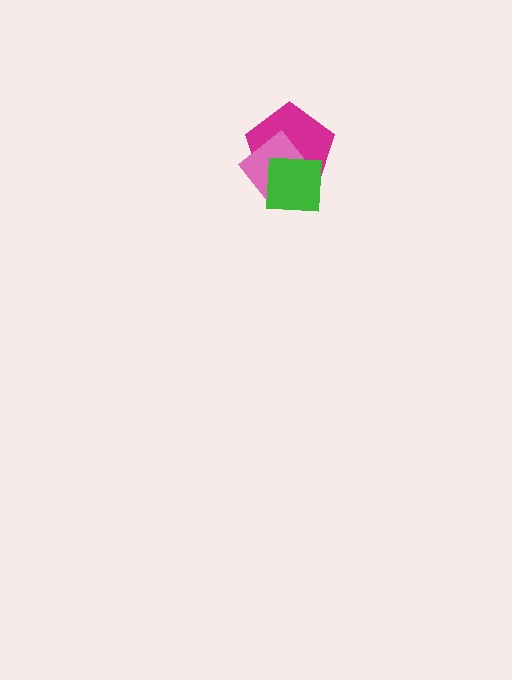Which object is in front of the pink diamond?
The green square is in front of the pink diamond.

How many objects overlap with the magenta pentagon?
2 objects overlap with the magenta pentagon.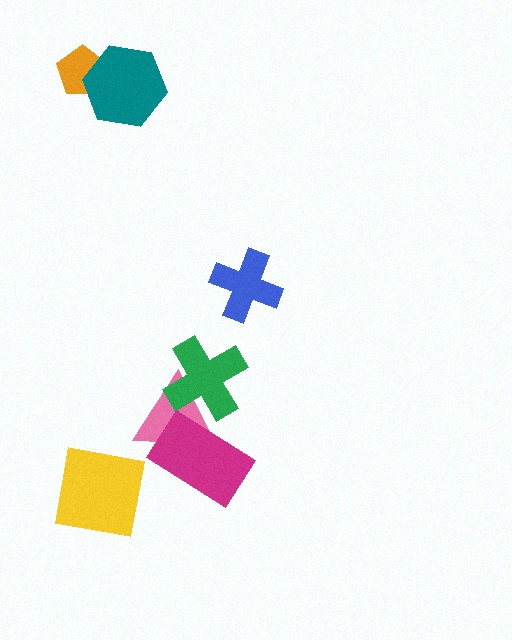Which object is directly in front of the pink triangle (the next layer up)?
The green cross is directly in front of the pink triangle.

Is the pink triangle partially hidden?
Yes, it is partially covered by another shape.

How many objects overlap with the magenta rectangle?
1 object overlaps with the magenta rectangle.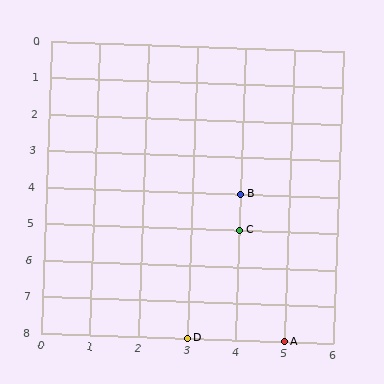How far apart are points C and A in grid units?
Points C and A are 1 column and 3 rows apart (about 3.2 grid units diagonally).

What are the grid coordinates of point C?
Point C is at grid coordinates (4, 5).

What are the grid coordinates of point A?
Point A is at grid coordinates (5, 8).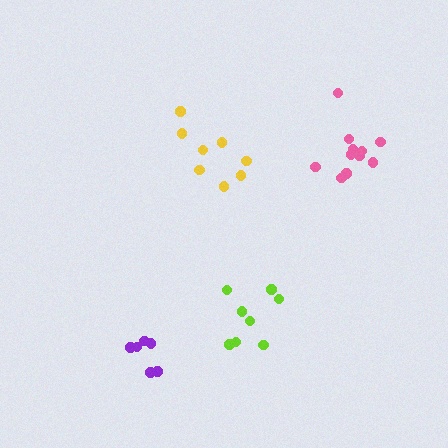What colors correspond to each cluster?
The clusters are colored: yellow, purple, pink, lime.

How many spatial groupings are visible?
There are 4 spatial groupings.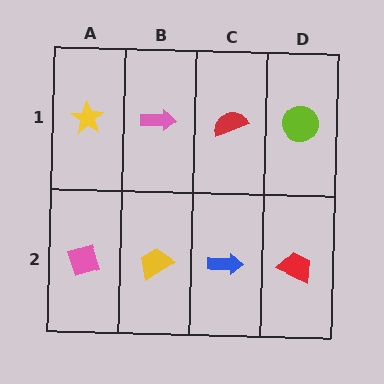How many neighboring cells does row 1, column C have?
3.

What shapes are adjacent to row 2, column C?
A red semicircle (row 1, column C), a yellow trapezoid (row 2, column B), a red trapezoid (row 2, column D).